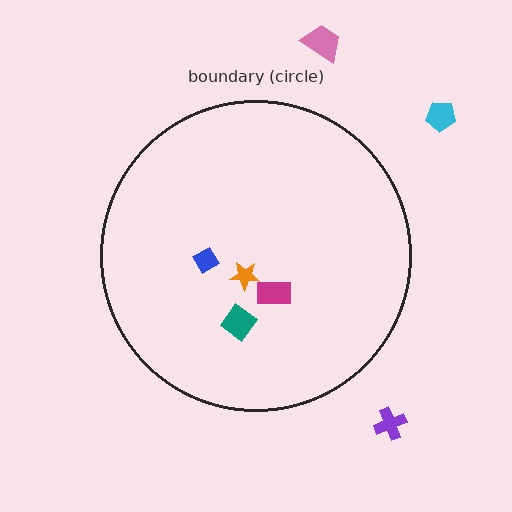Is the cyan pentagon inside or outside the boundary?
Outside.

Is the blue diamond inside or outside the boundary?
Inside.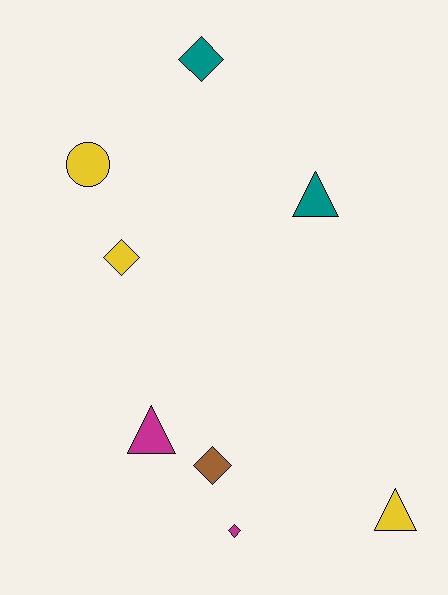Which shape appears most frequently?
Diamond, with 4 objects.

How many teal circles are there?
There are no teal circles.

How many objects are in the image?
There are 8 objects.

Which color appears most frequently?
Yellow, with 3 objects.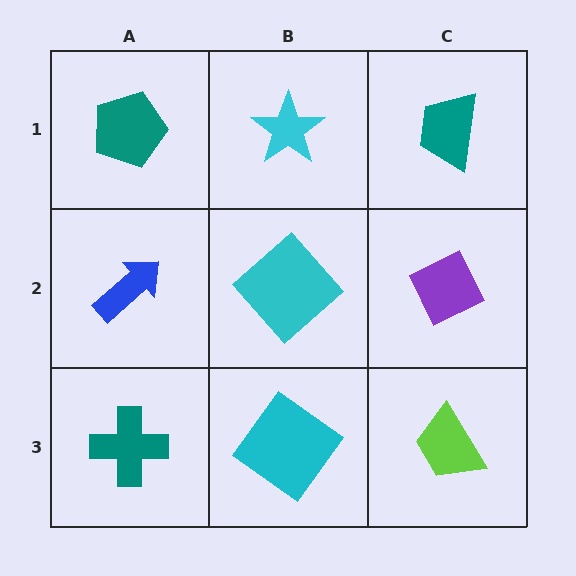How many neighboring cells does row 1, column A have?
2.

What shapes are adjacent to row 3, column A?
A blue arrow (row 2, column A), a cyan diamond (row 3, column B).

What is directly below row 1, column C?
A purple diamond.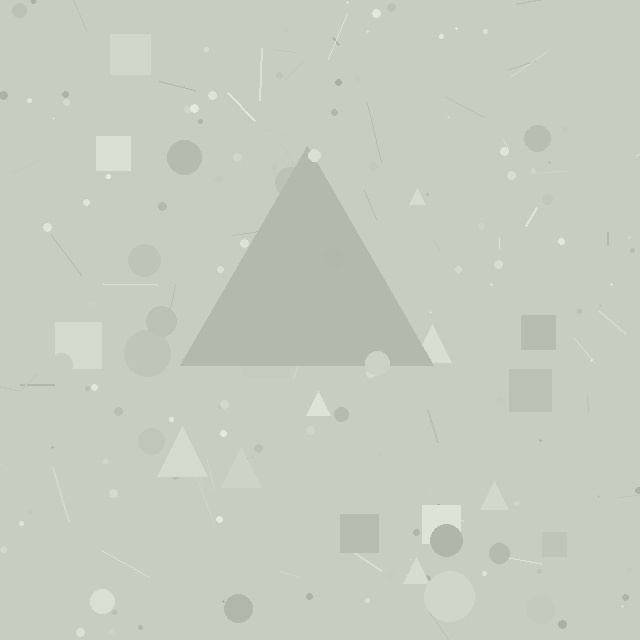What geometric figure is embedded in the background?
A triangle is embedded in the background.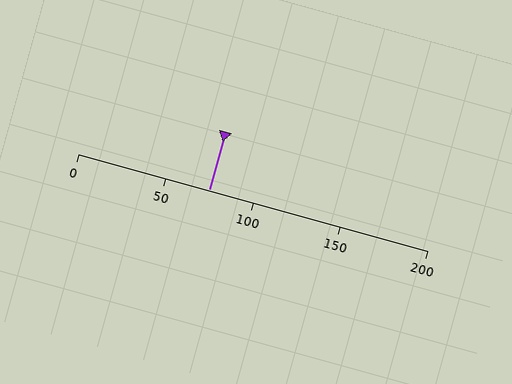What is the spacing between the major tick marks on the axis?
The major ticks are spaced 50 apart.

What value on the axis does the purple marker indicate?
The marker indicates approximately 75.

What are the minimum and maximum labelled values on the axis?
The axis runs from 0 to 200.